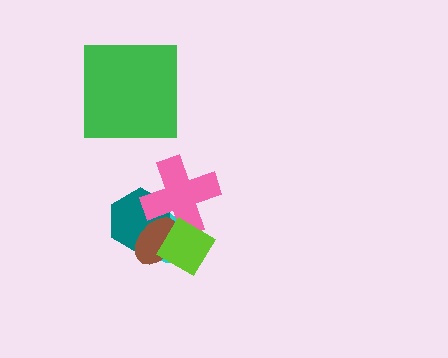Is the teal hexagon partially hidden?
Yes, it is partially covered by another shape.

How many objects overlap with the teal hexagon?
4 objects overlap with the teal hexagon.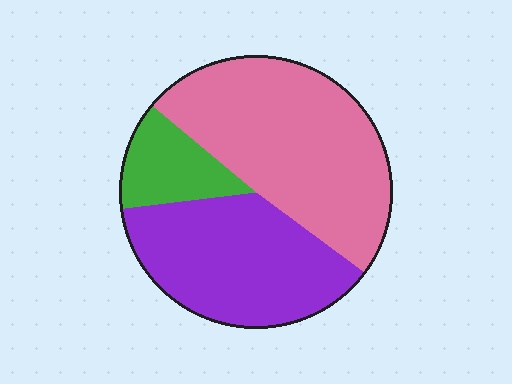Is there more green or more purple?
Purple.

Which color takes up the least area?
Green, at roughly 15%.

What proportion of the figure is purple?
Purple covers roughly 40% of the figure.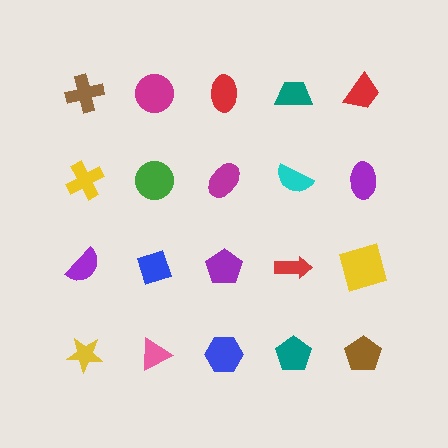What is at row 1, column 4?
A teal trapezoid.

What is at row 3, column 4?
A red arrow.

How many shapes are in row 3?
5 shapes.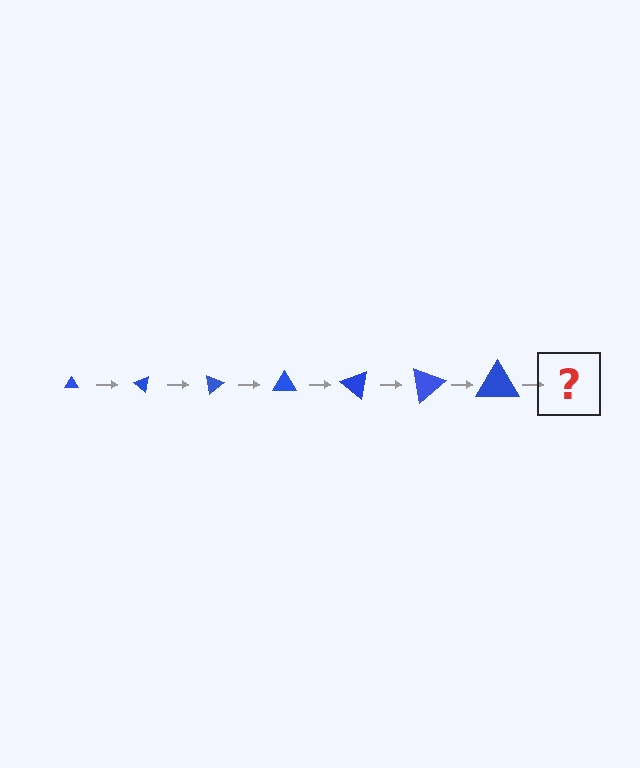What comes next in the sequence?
The next element should be a triangle, larger than the previous one and rotated 280 degrees from the start.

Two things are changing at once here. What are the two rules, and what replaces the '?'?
The two rules are that the triangle grows larger each step and it rotates 40 degrees each step. The '?' should be a triangle, larger than the previous one and rotated 280 degrees from the start.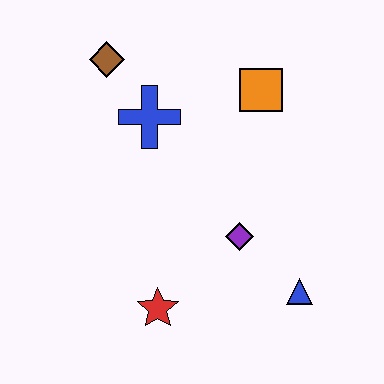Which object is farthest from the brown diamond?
The blue triangle is farthest from the brown diamond.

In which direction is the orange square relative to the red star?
The orange square is above the red star.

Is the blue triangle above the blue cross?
No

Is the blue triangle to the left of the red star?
No